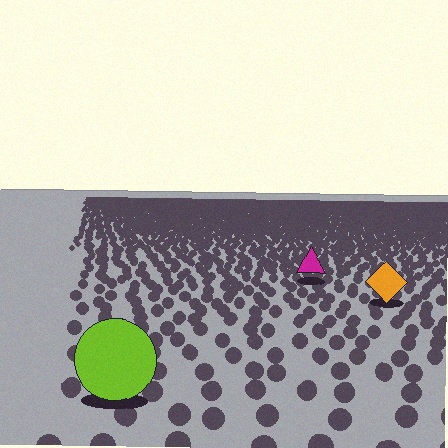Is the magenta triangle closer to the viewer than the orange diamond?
No. The orange diamond is closer — you can tell from the texture gradient: the ground texture is coarser near it.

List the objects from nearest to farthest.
From nearest to farthest: the lime circle, the orange diamond, the magenta triangle.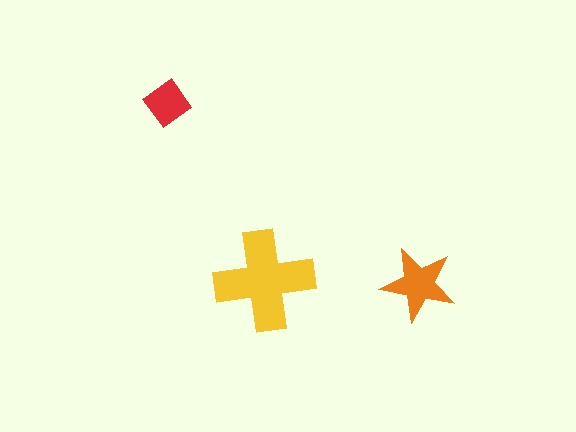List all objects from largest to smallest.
The yellow cross, the orange star, the red diamond.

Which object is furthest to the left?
The red diamond is leftmost.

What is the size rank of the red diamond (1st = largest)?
3rd.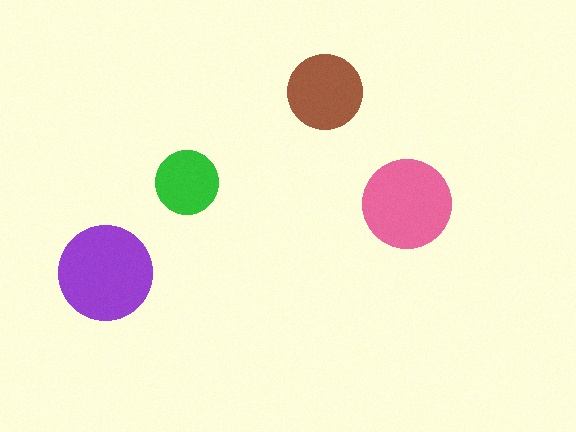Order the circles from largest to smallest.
the purple one, the pink one, the brown one, the green one.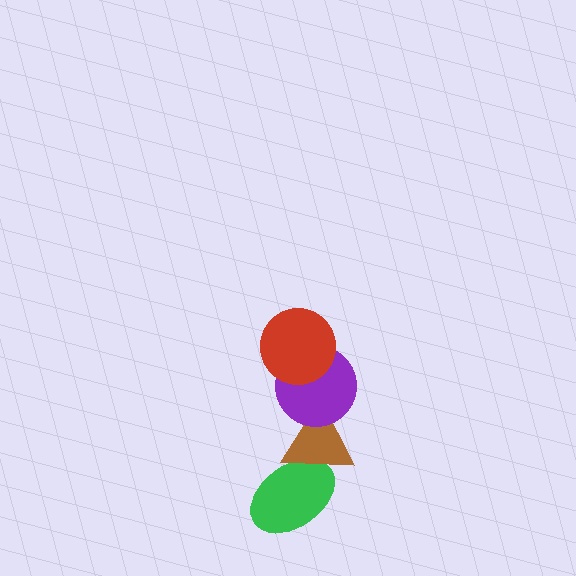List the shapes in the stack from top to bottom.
From top to bottom: the red circle, the purple circle, the brown triangle, the green ellipse.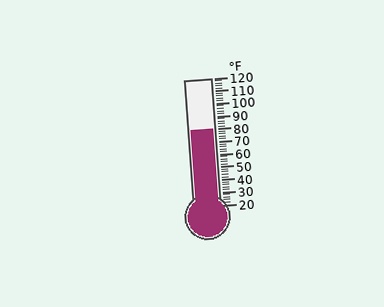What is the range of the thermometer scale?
The thermometer scale ranges from 20°F to 120°F.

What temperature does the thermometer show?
The thermometer shows approximately 80°F.